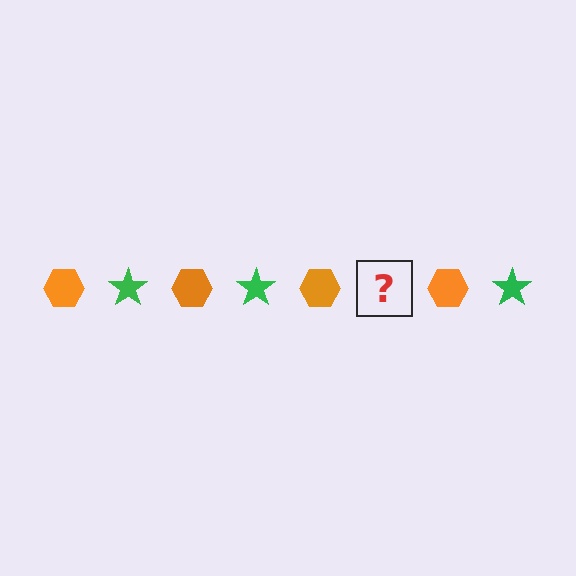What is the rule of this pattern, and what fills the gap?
The rule is that the pattern alternates between orange hexagon and green star. The gap should be filled with a green star.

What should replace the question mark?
The question mark should be replaced with a green star.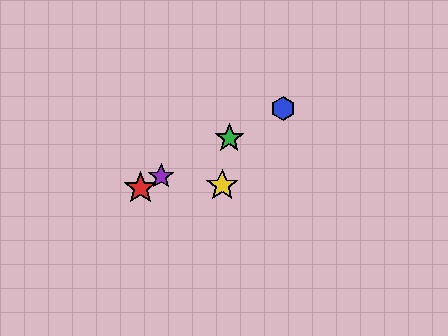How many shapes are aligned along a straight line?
4 shapes (the red star, the blue hexagon, the green star, the purple star) are aligned along a straight line.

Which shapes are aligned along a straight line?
The red star, the blue hexagon, the green star, the purple star are aligned along a straight line.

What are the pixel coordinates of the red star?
The red star is at (141, 188).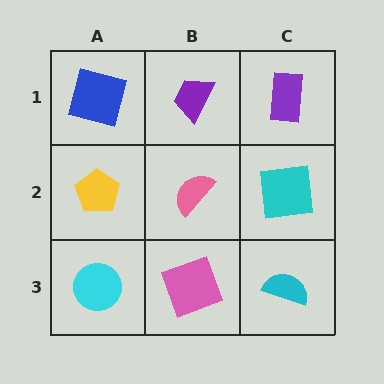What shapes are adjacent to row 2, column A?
A blue square (row 1, column A), a cyan circle (row 3, column A), a pink semicircle (row 2, column B).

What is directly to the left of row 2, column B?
A yellow pentagon.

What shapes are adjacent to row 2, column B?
A purple trapezoid (row 1, column B), a pink square (row 3, column B), a yellow pentagon (row 2, column A), a cyan square (row 2, column C).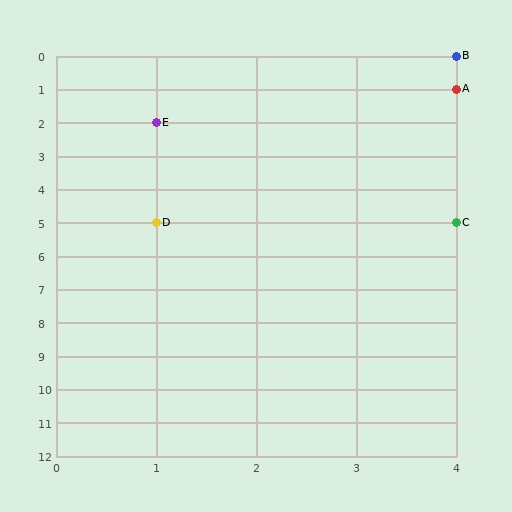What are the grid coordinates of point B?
Point B is at grid coordinates (4, 0).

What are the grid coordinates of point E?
Point E is at grid coordinates (1, 2).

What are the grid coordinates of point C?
Point C is at grid coordinates (4, 5).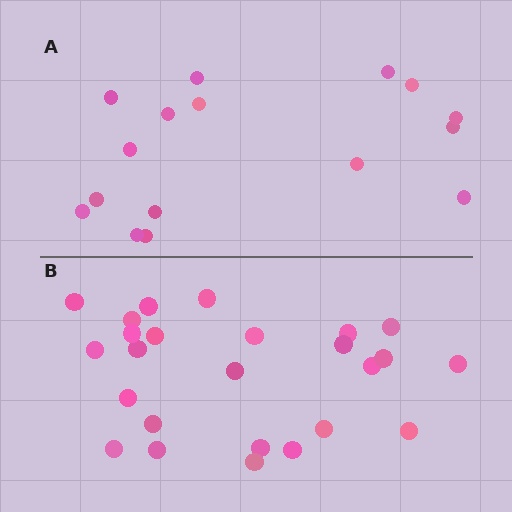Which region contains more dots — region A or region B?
Region B (the bottom region) has more dots.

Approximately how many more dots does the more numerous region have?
Region B has roughly 8 or so more dots than region A.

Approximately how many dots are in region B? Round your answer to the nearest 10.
About 20 dots. (The exact count is 25, which rounds to 20.)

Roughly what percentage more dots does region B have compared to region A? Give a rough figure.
About 55% more.